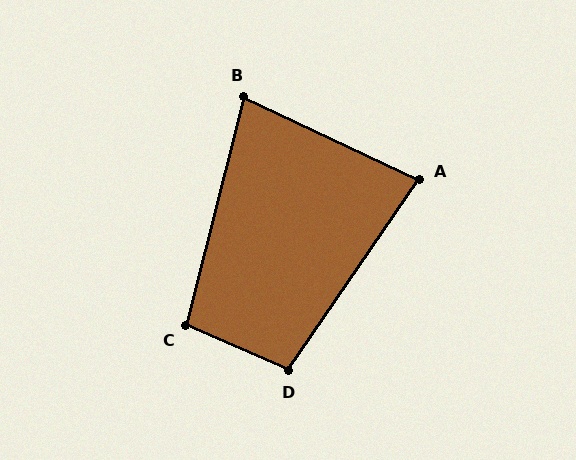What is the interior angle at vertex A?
Approximately 81 degrees (acute).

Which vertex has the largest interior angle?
D, at approximately 101 degrees.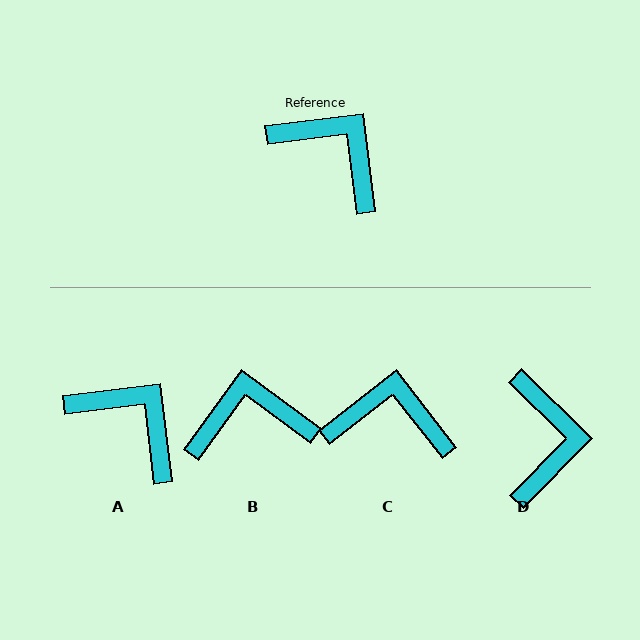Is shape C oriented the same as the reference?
No, it is off by about 31 degrees.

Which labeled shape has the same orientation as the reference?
A.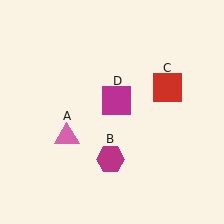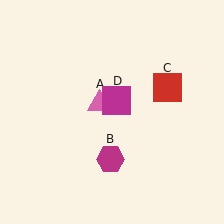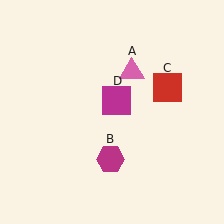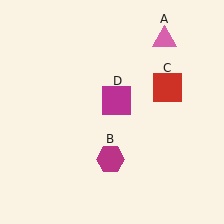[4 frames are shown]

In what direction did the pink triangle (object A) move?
The pink triangle (object A) moved up and to the right.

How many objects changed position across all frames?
1 object changed position: pink triangle (object A).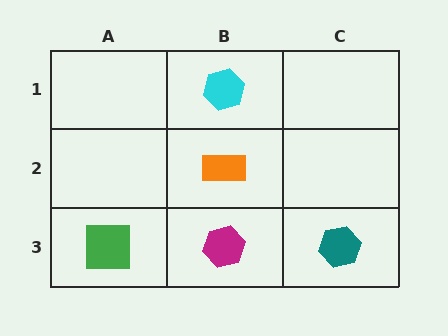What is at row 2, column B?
An orange rectangle.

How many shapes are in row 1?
1 shape.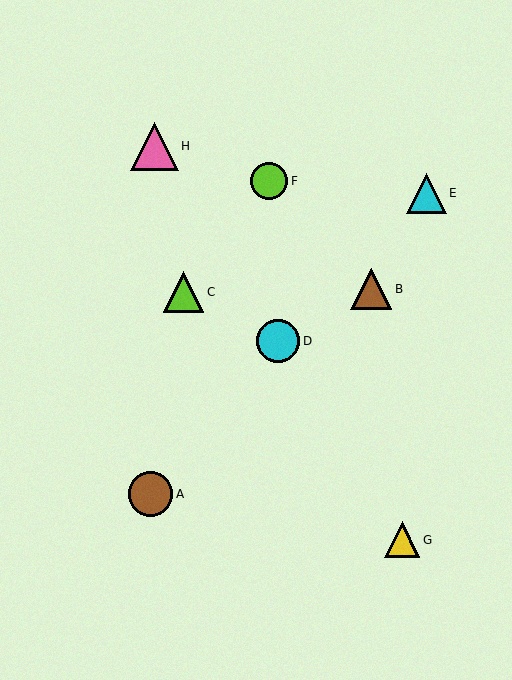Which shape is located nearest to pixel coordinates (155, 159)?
The pink triangle (labeled H) at (154, 146) is nearest to that location.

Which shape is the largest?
The pink triangle (labeled H) is the largest.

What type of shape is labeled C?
Shape C is a lime triangle.